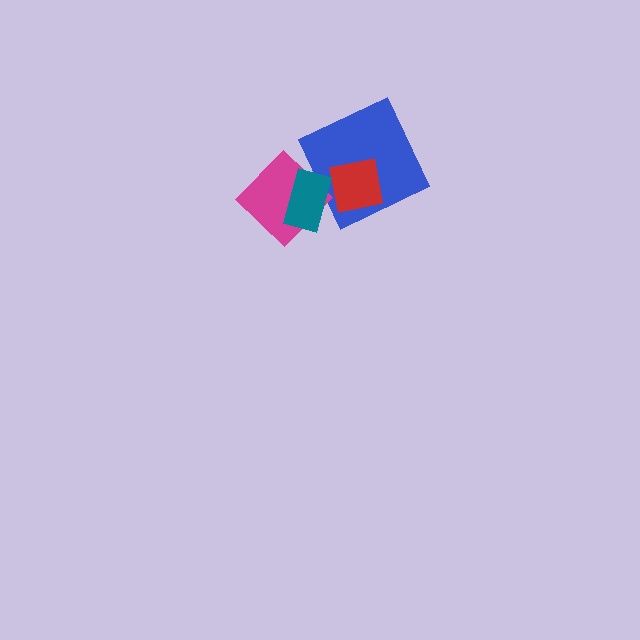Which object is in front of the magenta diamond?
The teal rectangle is in front of the magenta diamond.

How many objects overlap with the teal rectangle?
3 objects overlap with the teal rectangle.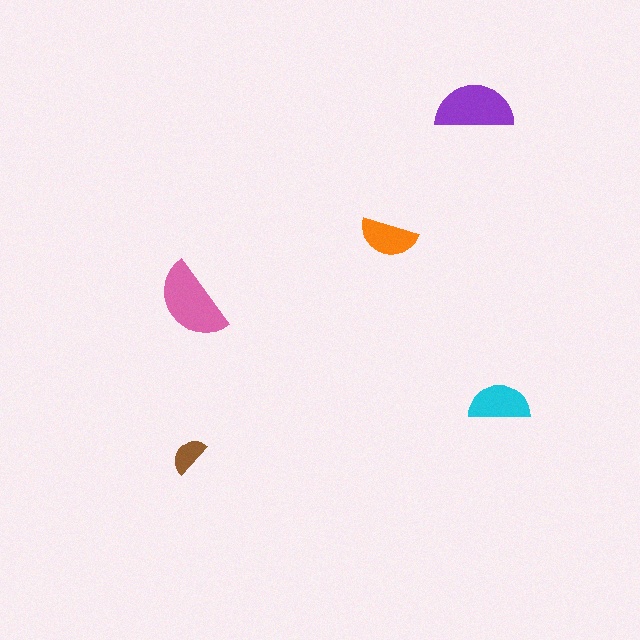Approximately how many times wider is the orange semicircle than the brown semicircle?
About 1.5 times wider.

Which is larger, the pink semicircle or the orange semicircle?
The pink one.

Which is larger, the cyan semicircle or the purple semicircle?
The purple one.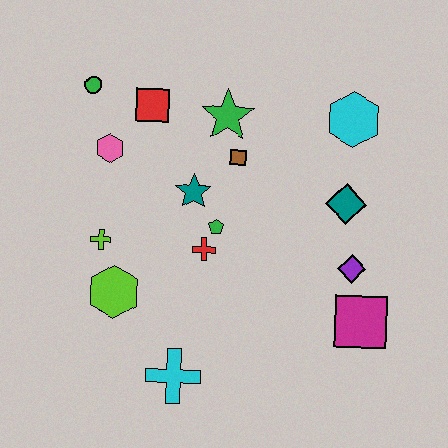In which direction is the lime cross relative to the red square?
The lime cross is below the red square.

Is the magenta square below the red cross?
Yes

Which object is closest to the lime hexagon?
The lime cross is closest to the lime hexagon.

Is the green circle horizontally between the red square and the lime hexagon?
No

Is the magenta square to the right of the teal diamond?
Yes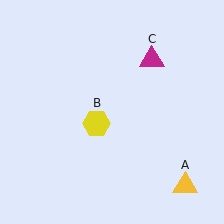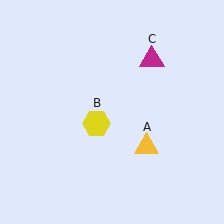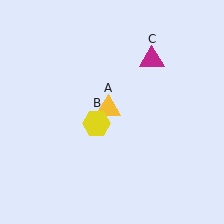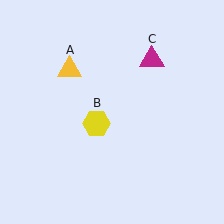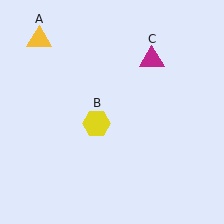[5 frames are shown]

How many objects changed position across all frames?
1 object changed position: yellow triangle (object A).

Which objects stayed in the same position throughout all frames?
Yellow hexagon (object B) and magenta triangle (object C) remained stationary.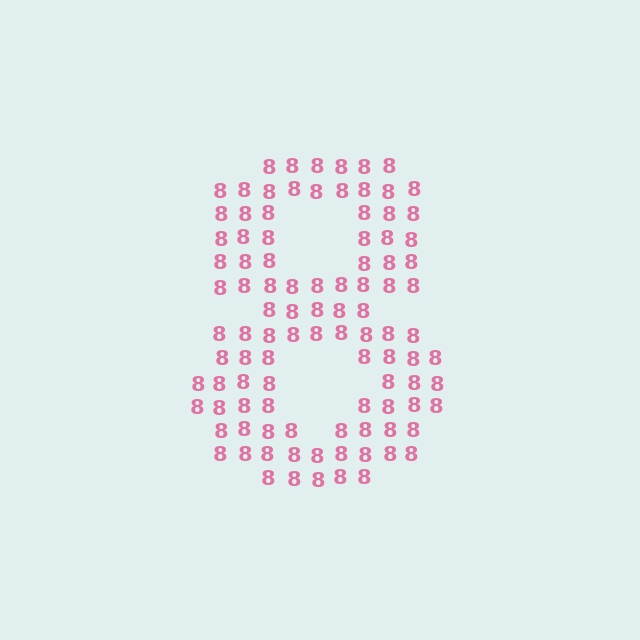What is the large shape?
The large shape is the digit 8.